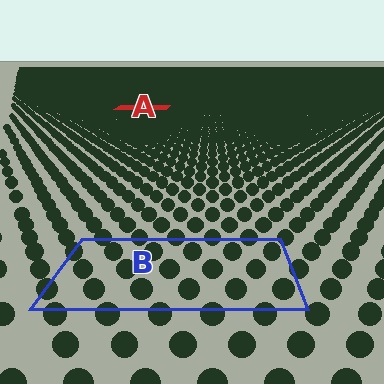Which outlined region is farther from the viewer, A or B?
Region A is farther from the viewer — the texture elements inside it appear smaller and more densely packed.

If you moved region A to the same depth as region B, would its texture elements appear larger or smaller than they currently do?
They would appear larger. At a closer depth, the same texture elements are projected at a bigger on-screen size.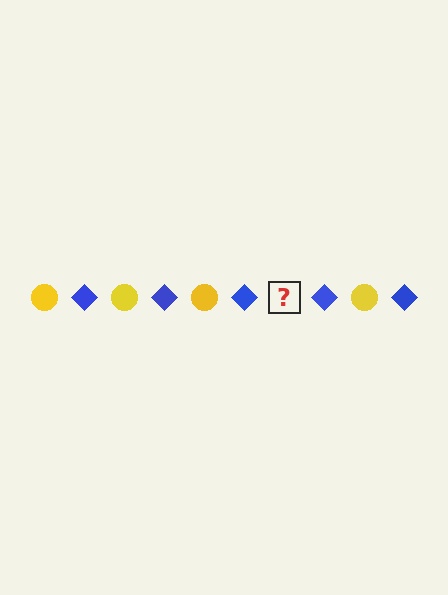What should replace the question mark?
The question mark should be replaced with a yellow circle.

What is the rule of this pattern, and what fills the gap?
The rule is that the pattern alternates between yellow circle and blue diamond. The gap should be filled with a yellow circle.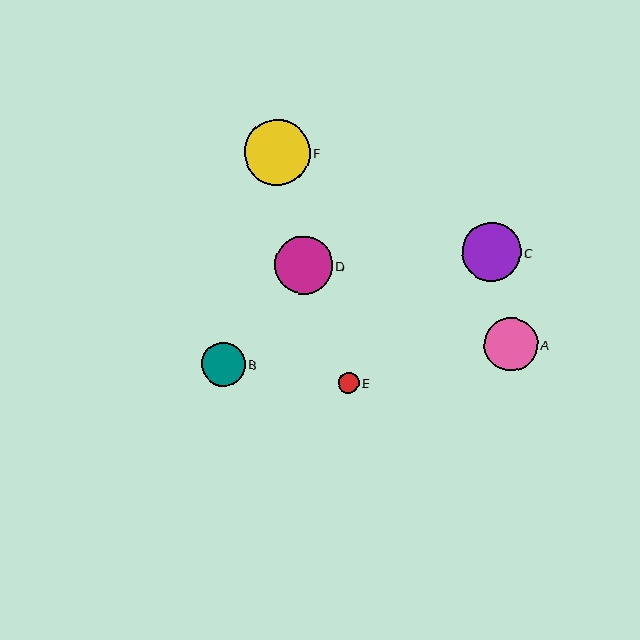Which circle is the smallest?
Circle E is the smallest with a size of approximately 21 pixels.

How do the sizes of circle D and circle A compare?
Circle D and circle A are approximately the same size.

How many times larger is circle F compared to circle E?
Circle F is approximately 3.2 times the size of circle E.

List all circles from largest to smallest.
From largest to smallest: F, C, D, A, B, E.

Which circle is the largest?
Circle F is the largest with a size of approximately 66 pixels.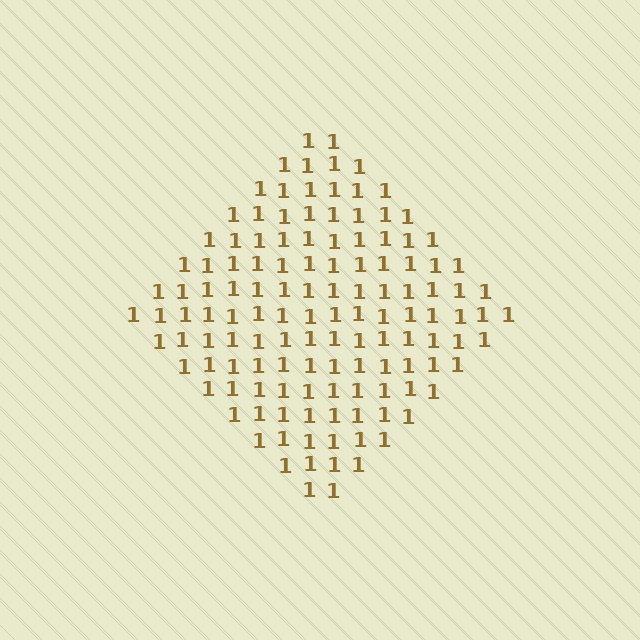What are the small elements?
The small elements are digit 1's.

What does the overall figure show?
The overall figure shows a diamond.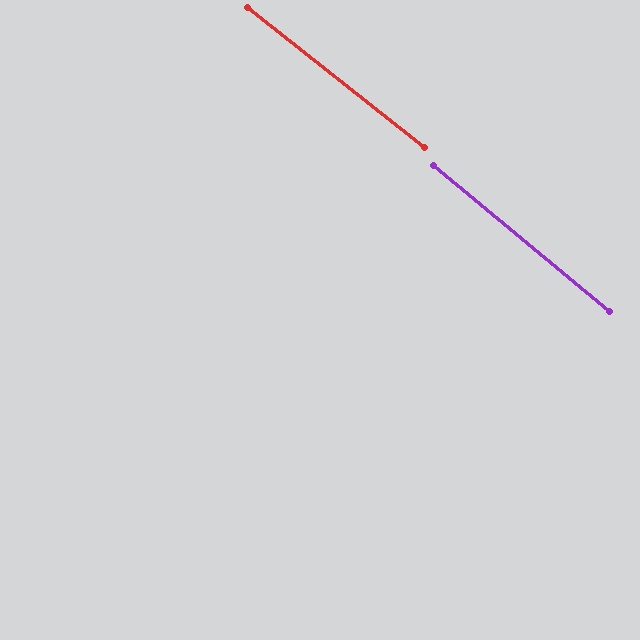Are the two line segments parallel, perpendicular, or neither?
Parallel — their directions differ by only 1.3°.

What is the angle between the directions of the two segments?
Approximately 1 degree.